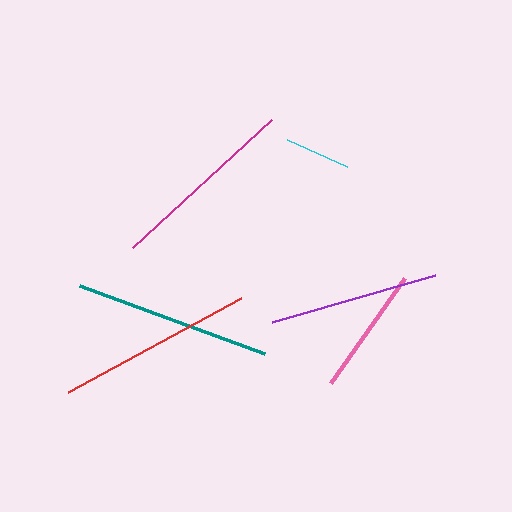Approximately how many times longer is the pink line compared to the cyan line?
The pink line is approximately 1.9 times the length of the cyan line.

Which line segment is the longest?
The teal line is the longest at approximately 197 pixels.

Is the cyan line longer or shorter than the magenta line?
The magenta line is longer than the cyan line.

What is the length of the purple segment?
The purple segment is approximately 169 pixels long.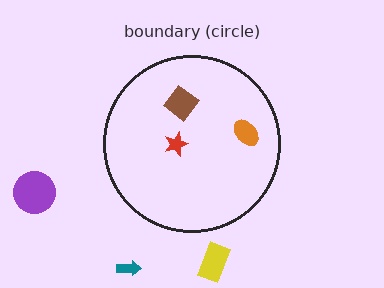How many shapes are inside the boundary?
3 inside, 3 outside.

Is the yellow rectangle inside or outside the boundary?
Outside.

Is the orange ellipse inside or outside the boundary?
Inside.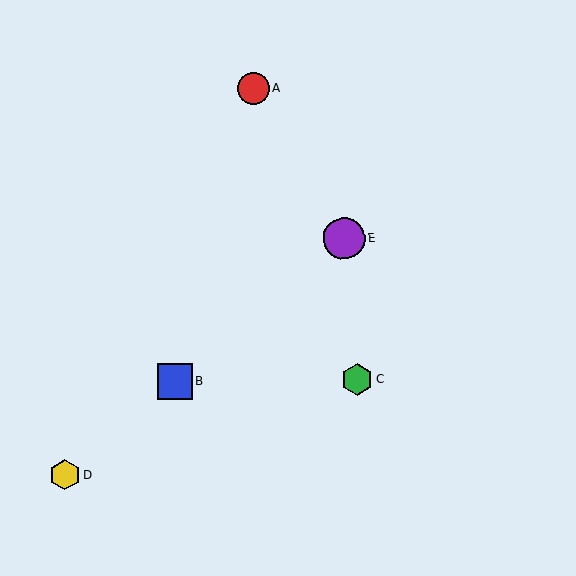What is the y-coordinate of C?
Object C is at y≈380.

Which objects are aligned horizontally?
Objects B, C are aligned horizontally.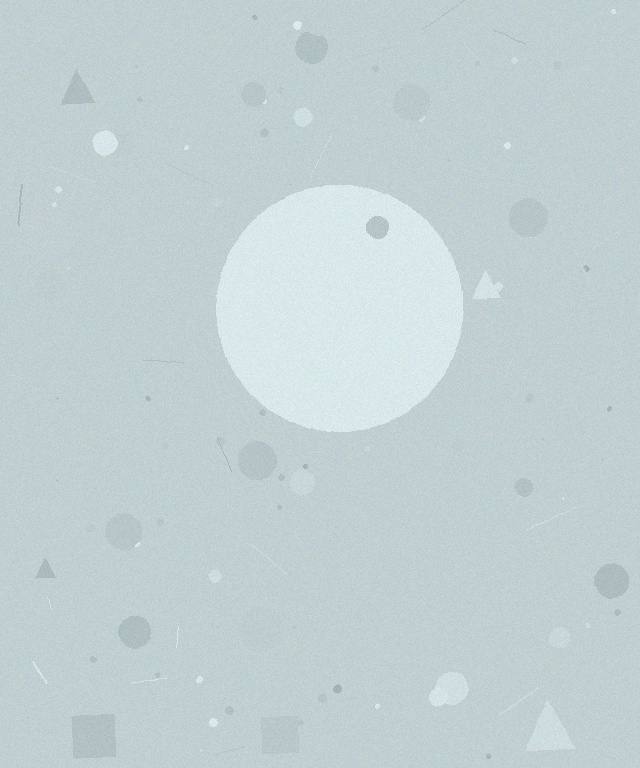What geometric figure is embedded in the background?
A circle is embedded in the background.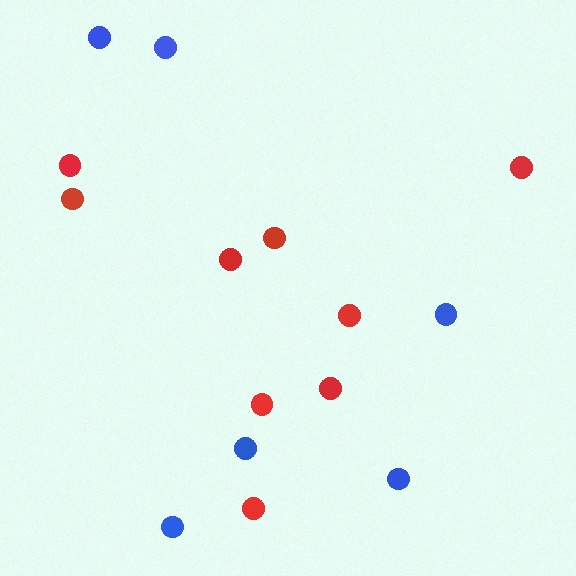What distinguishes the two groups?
There are 2 groups: one group of red circles (9) and one group of blue circles (6).